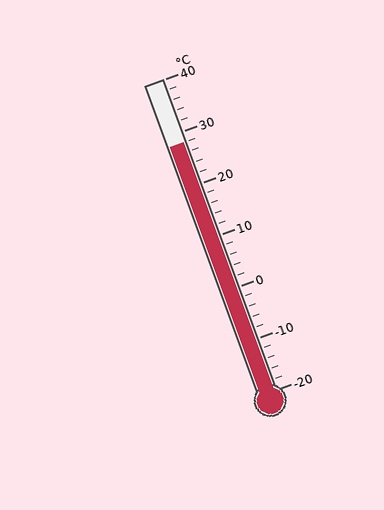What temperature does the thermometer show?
The thermometer shows approximately 28°C.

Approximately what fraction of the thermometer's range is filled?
The thermometer is filled to approximately 80% of its range.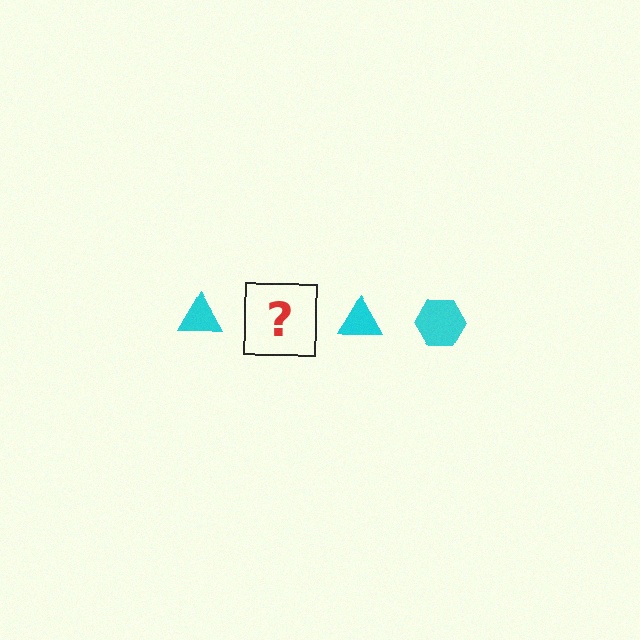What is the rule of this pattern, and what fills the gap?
The rule is that the pattern cycles through triangle, hexagon shapes in cyan. The gap should be filled with a cyan hexagon.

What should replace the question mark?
The question mark should be replaced with a cyan hexagon.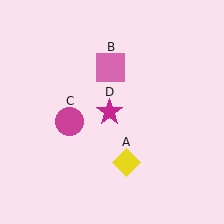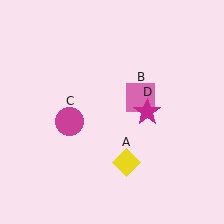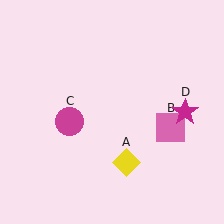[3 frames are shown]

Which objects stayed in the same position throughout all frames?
Yellow diamond (object A) and magenta circle (object C) remained stationary.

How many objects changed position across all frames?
2 objects changed position: pink square (object B), magenta star (object D).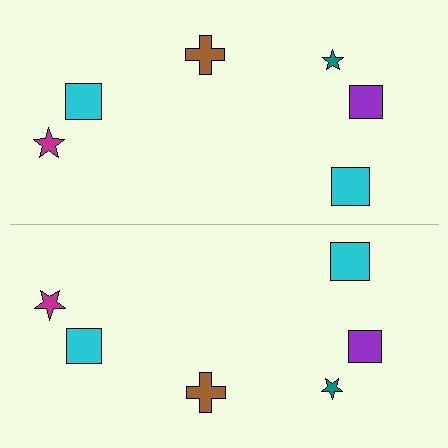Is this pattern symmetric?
Yes, this pattern has bilateral (reflection) symmetry.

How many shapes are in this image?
There are 12 shapes in this image.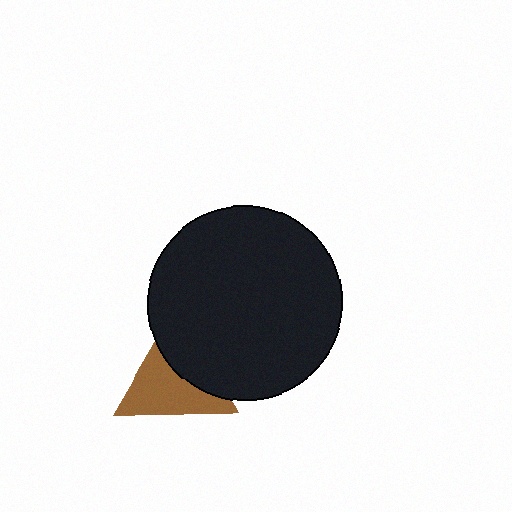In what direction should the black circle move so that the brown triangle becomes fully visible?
The black circle should move toward the upper-right. That is the shortest direction to clear the overlap and leave the brown triangle fully visible.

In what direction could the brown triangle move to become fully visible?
The brown triangle could move toward the lower-left. That would shift it out from behind the black circle entirely.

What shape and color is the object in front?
The object in front is a black circle.